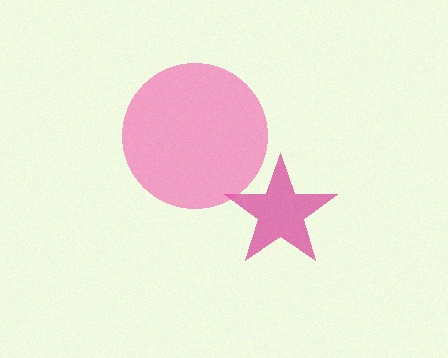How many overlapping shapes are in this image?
There are 2 overlapping shapes in the image.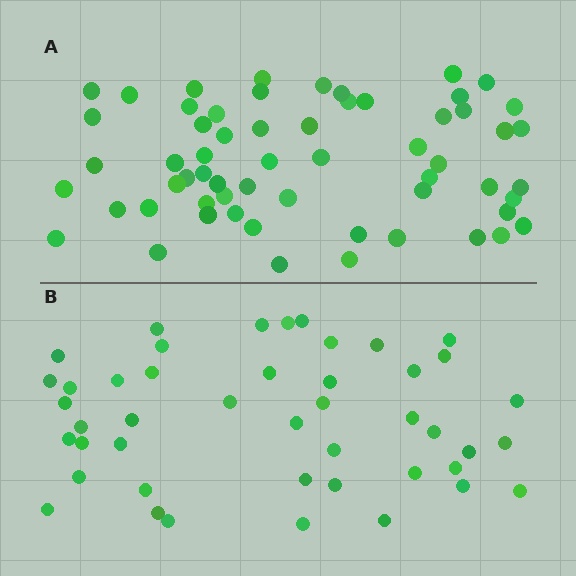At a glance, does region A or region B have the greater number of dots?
Region A (the top region) has more dots.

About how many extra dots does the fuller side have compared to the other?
Region A has approximately 15 more dots than region B.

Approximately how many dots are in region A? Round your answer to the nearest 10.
About 60 dots.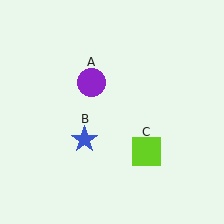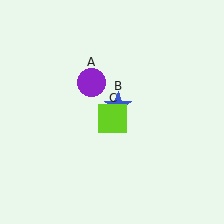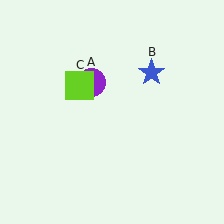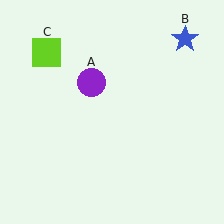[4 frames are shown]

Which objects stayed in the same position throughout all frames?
Purple circle (object A) remained stationary.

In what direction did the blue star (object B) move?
The blue star (object B) moved up and to the right.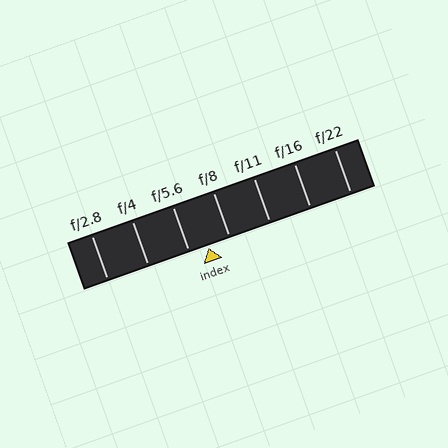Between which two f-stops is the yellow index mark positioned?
The index mark is between f/5.6 and f/8.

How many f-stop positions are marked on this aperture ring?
There are 7 f-stop positions marked.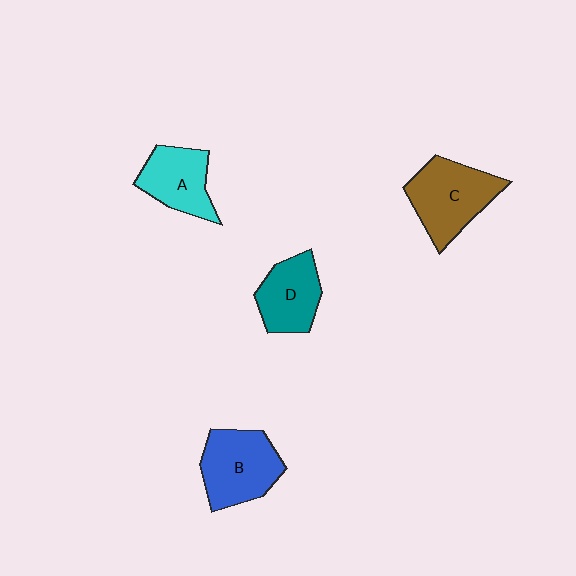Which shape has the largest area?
Shape C (brown).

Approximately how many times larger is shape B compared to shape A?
Approximately 1.3 times.